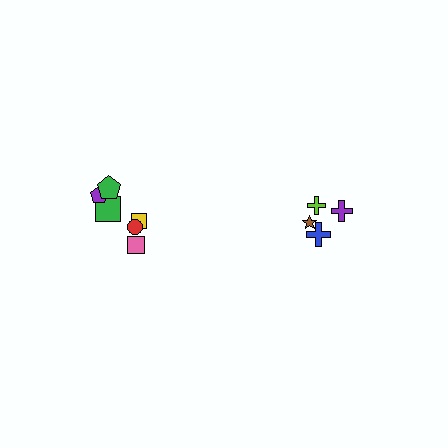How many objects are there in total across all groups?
There are 10 objects.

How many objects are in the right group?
There are 4 objects.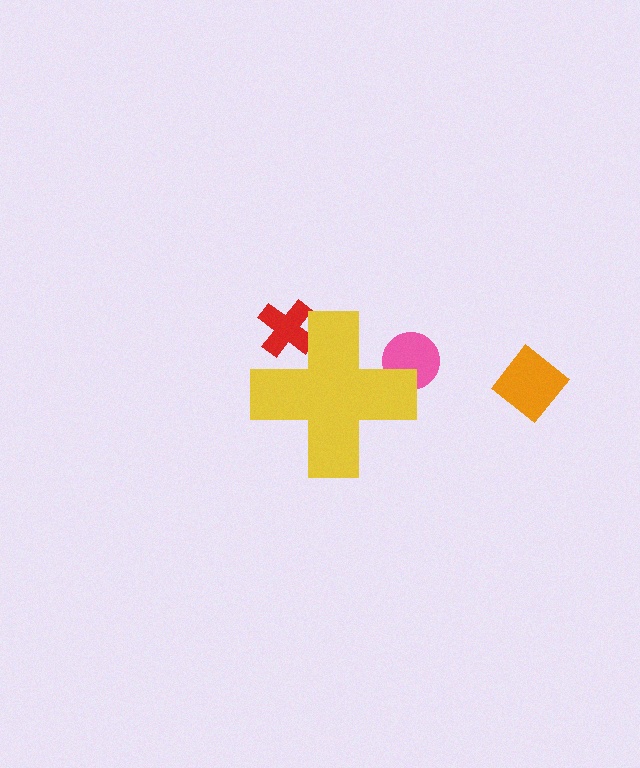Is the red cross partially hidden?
Yes, the red cross is partially hidden behind the yellow cross.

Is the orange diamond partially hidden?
No, the orange diamond is fully visible.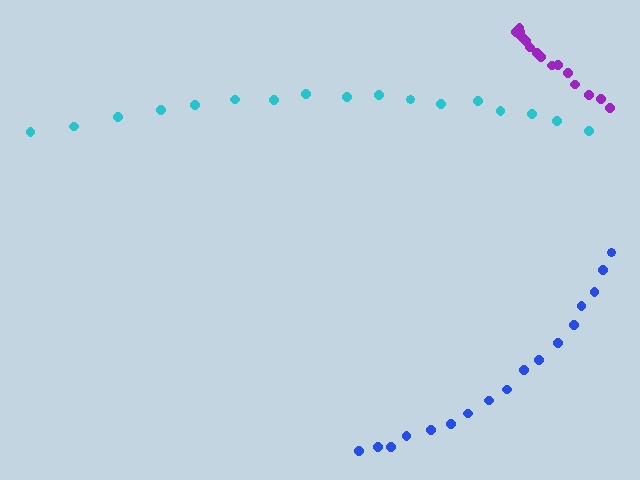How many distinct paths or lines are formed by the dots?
There are 3 distinct paths.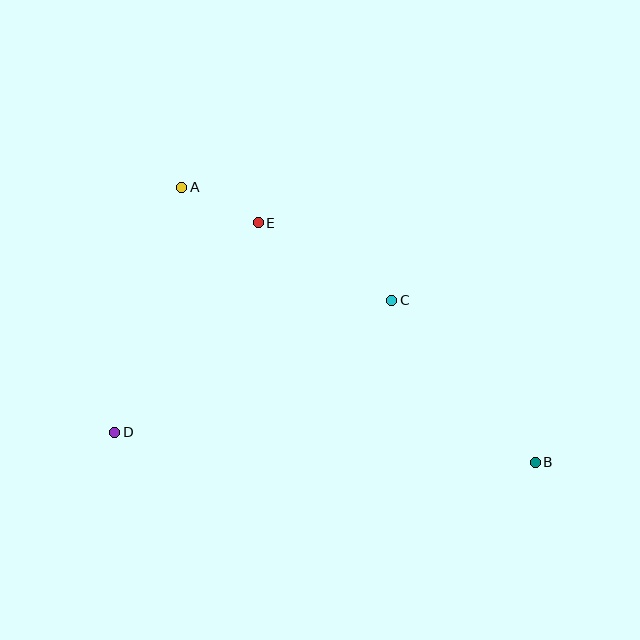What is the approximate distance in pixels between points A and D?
The distance between A and D is approximately 254 pixels.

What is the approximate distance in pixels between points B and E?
The distance between B and E is approximately 366 pixels.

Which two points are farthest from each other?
Points A and B are farthest from each other.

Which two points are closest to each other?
Points A and E are closest to each other.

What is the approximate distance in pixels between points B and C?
The distance between B and C is approximately 216 pixels.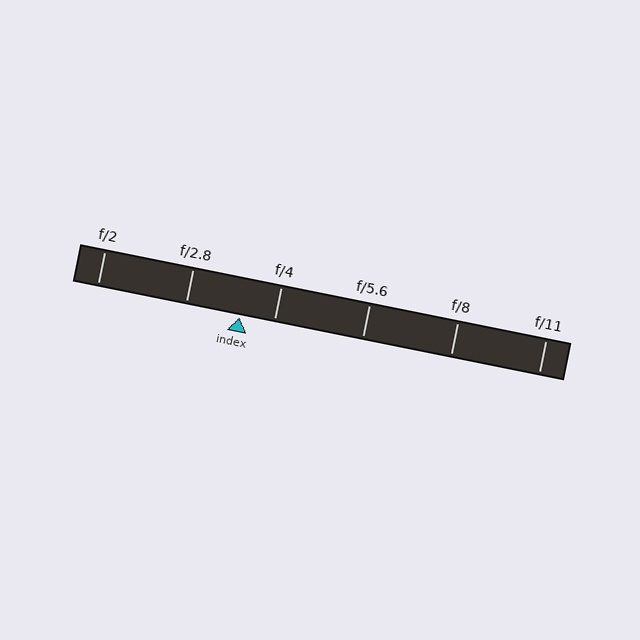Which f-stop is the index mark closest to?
The index mark is closest to f/4.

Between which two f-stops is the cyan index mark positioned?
The index mark is between f/2.8 and f/4.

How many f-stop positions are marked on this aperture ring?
There are 6 f-stop positions marked.